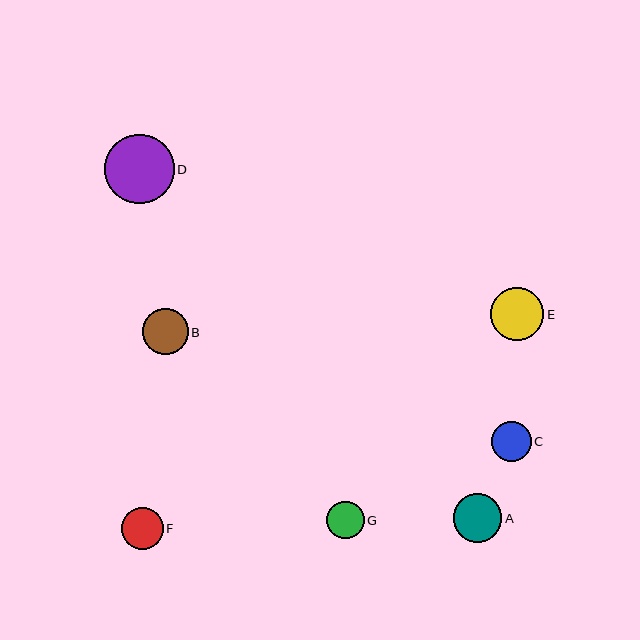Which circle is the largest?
Circle D is the largest with a size of approximately 69 pixels.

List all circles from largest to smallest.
From largest to smallest: D, E, A, B, F, C, G.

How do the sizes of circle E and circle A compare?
Circle E and circle A are approximately the same size.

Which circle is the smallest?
Circle G is the smallest with a size of approximately 38 pixels.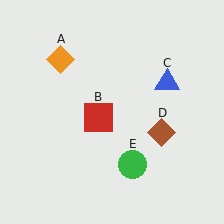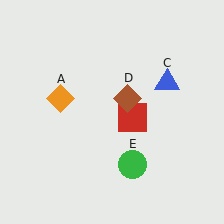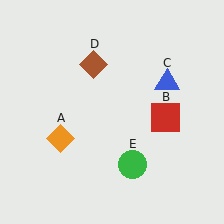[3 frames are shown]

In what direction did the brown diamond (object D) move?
The brown diamond (object D) moved up and to the left.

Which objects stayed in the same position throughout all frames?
Blue triangle (object C) and green circle (object E) remained stationary.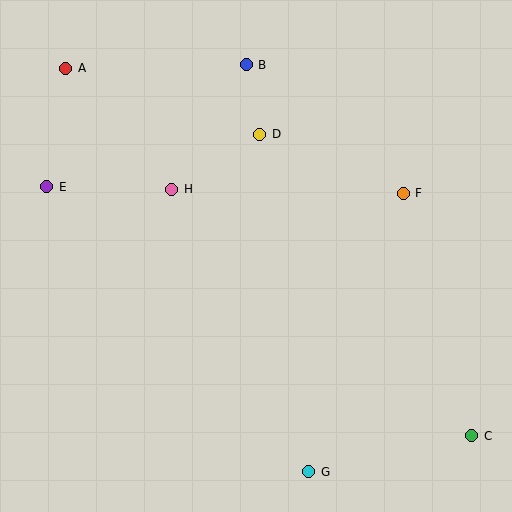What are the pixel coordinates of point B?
Point B is at (246, 65).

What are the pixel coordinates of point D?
Point D is at (260, 134).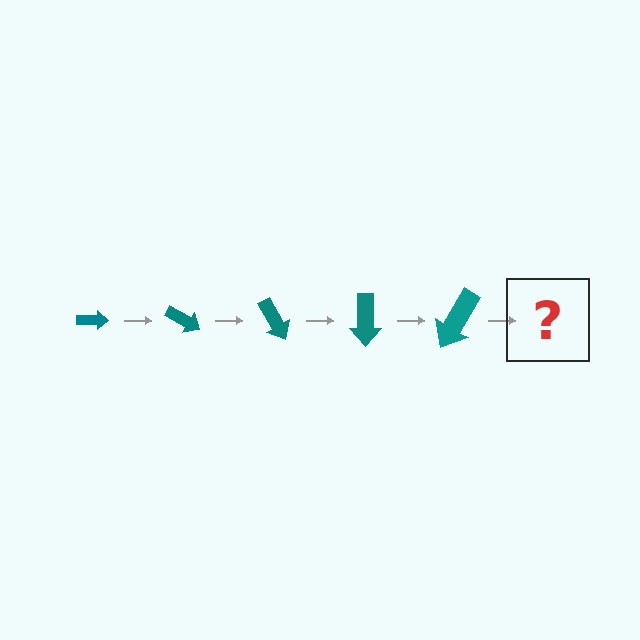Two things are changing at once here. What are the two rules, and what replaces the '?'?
The two rules are that the arrow grows larger each step and it rotates 30 degrees each step. The '?' should be an arrow, larger than the previous one and rotated 150 degrees from the start.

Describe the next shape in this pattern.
It should be an arrow, larger than the previous one and rotated 150 degrees from the start.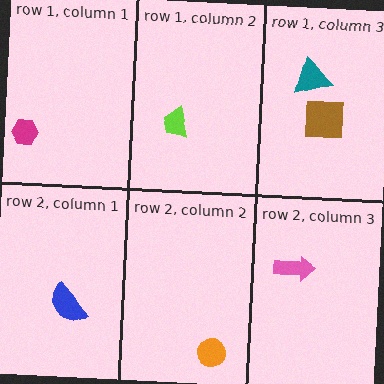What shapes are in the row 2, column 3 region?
The pink arrow.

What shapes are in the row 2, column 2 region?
The orange circle.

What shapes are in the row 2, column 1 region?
The blue semicircle.